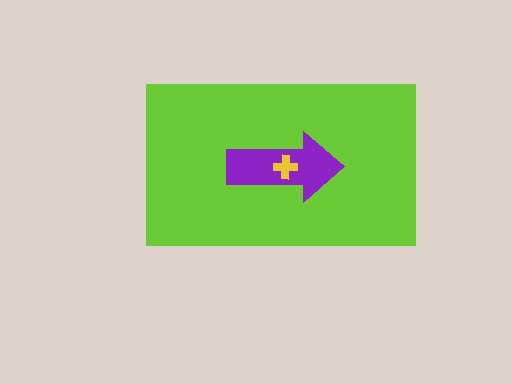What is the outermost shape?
The lime rectangle.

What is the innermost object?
The yellow cross.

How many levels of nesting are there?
3.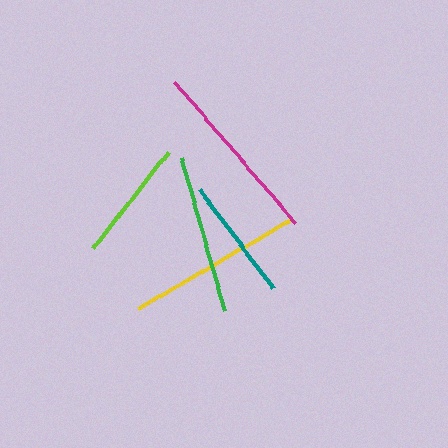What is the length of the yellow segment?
The yellow segment is approximately 178 pixels long.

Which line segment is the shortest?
The lime line is the shortest at approximately 123 pixels.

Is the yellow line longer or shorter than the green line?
The yellow line is longer than the green line.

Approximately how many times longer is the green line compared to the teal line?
The green line is approximately 1.3 times the length of the teal line.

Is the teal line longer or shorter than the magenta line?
The magenta line is longer than the teal line.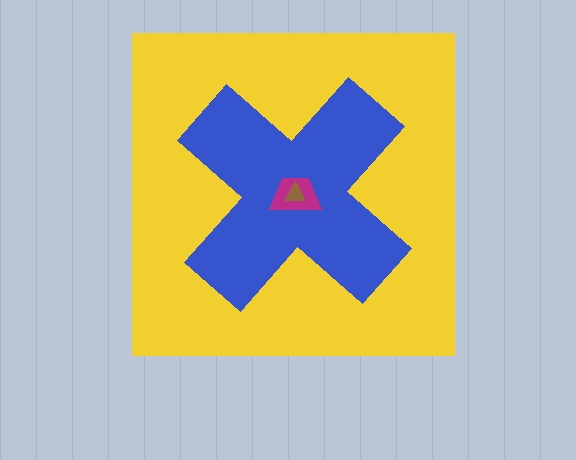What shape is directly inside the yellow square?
The blue cross.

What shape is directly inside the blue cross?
The magenta trapezoid.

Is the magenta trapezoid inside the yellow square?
Yes.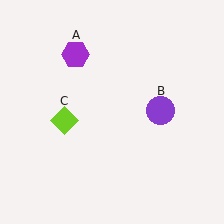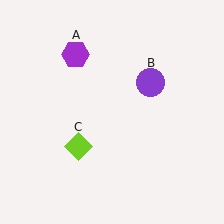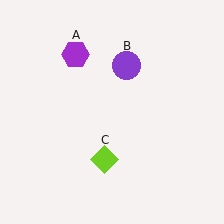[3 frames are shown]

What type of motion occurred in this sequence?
The purple circle (object B), lime diamond (object C) rotated counterclockwise around the center of the scene.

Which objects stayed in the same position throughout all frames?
Purple hexagon (object A) remained stationary.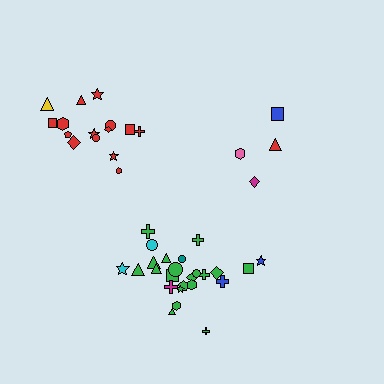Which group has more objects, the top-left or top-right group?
The top-left group.